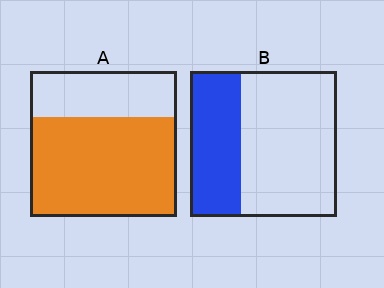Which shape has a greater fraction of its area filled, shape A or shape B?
Shape A.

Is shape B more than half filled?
No.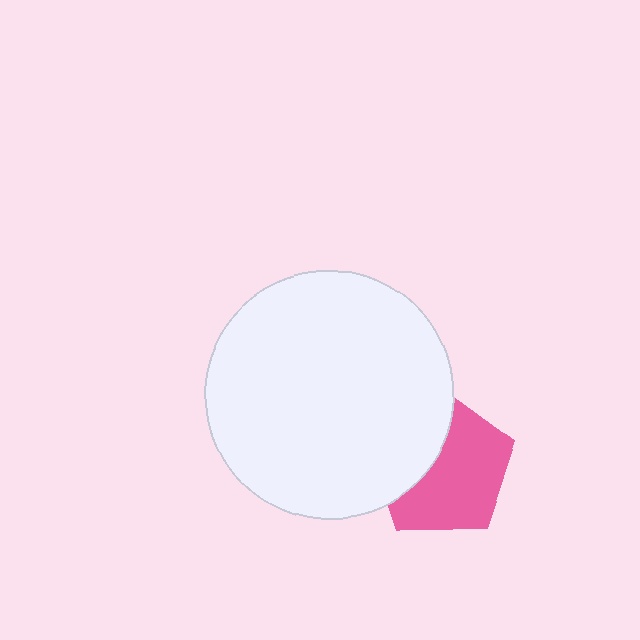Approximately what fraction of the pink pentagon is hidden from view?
Roughly 38% of the pink pentagon is hidden behind the white circle.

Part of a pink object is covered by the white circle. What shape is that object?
It is a pentagon.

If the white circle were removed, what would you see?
You would see the complete pink pentagon.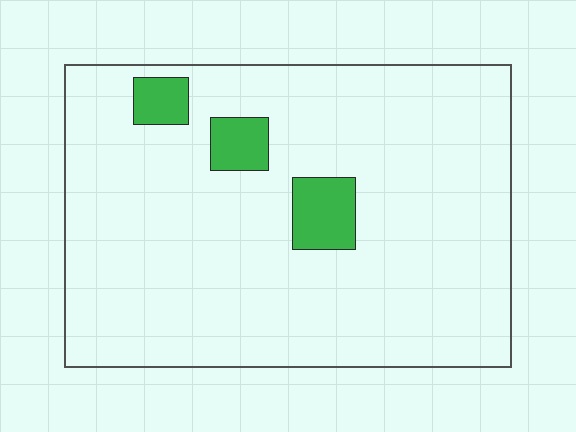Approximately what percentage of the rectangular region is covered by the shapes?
Approximately 10%.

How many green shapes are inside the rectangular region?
3.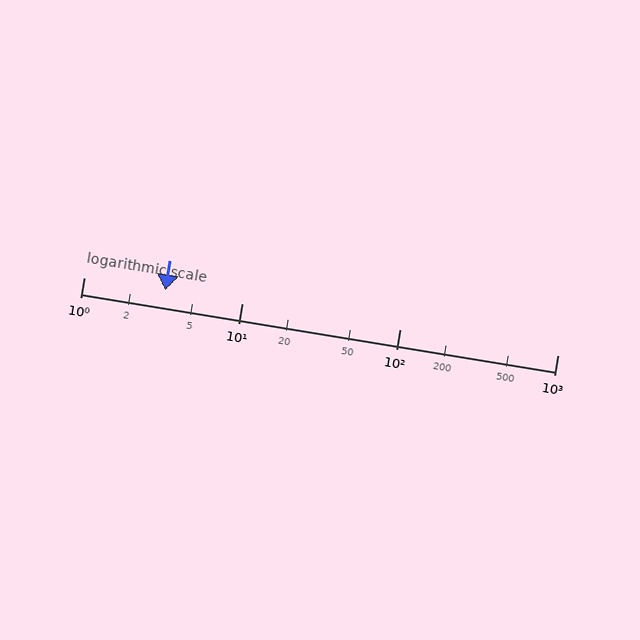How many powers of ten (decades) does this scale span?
The scale spans 3 decades, from 1 to 1000.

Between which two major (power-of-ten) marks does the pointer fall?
The pointer is between 1 and 10.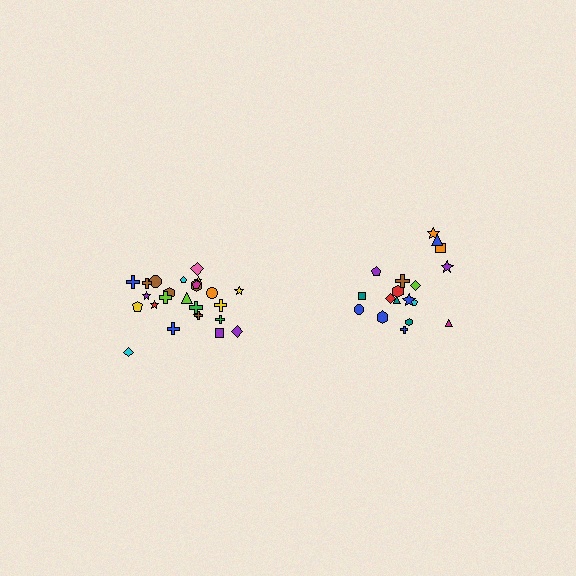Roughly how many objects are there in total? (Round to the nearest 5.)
Roughly 45 objects in total.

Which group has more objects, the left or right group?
The left group.